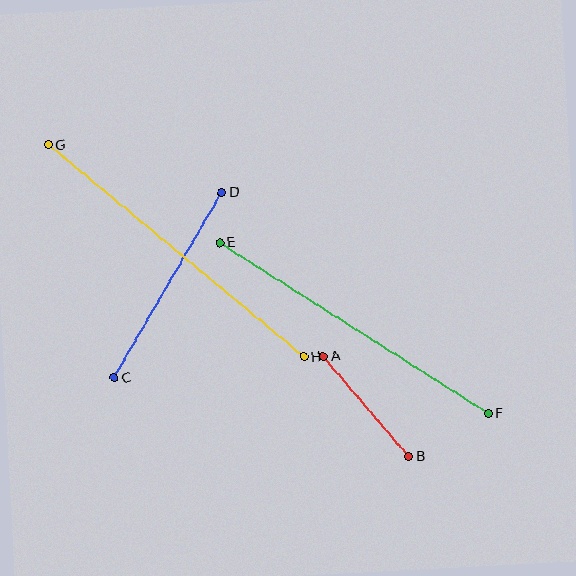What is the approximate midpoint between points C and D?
The midpoint is at approximately (168, 285) pixels.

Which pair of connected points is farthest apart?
Points G and H are farthest apart.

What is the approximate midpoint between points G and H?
The midpoint is at approximately (176, 251) pixels.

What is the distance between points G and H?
The distance is approximately 332 pixels.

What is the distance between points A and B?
The distance is approximately 132 pixels.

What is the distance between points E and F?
The distance is approximately 318 pixels.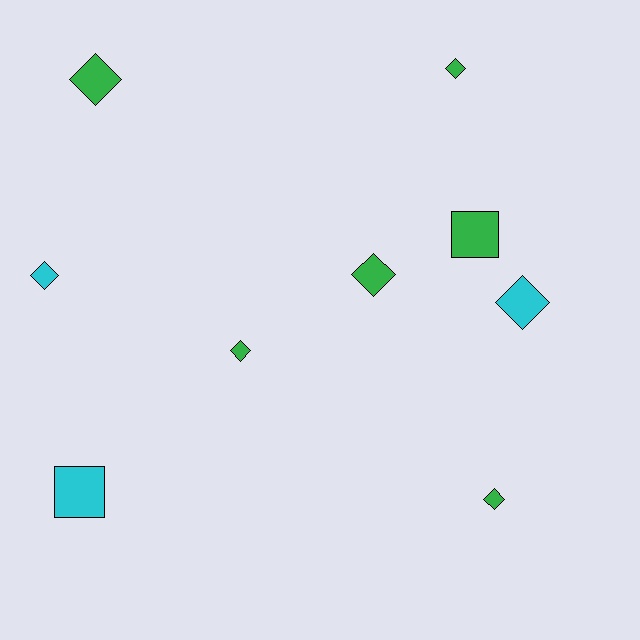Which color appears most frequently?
Green, with 6 objects.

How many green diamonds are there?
There are 5 green diamonds.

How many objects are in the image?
There are 9 objects.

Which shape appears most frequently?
Diamond, with 7 objects.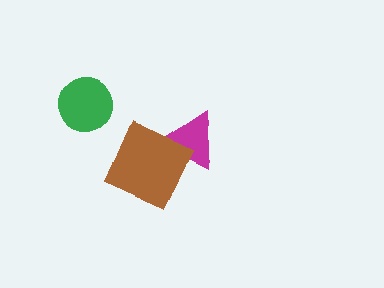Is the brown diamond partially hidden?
No, no other shape covers it.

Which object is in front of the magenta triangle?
The brown diamond is in front of the magenta triangle.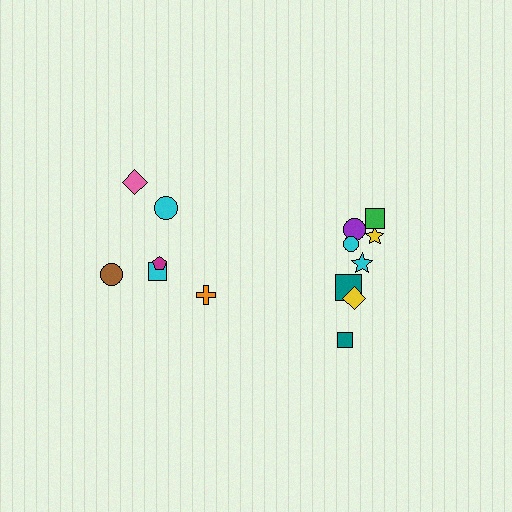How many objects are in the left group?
There are 6 objects.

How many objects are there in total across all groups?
There are 14 objects.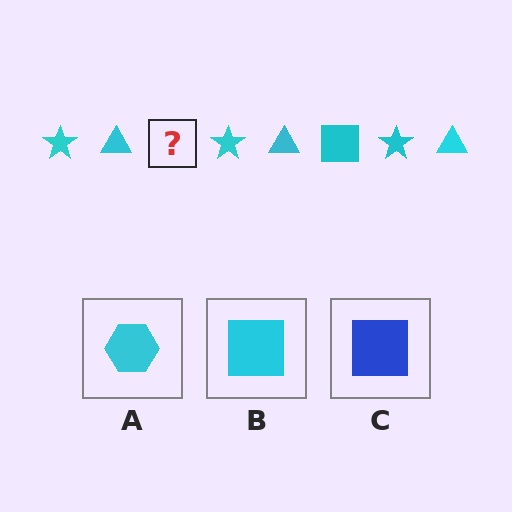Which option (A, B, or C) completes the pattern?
B.